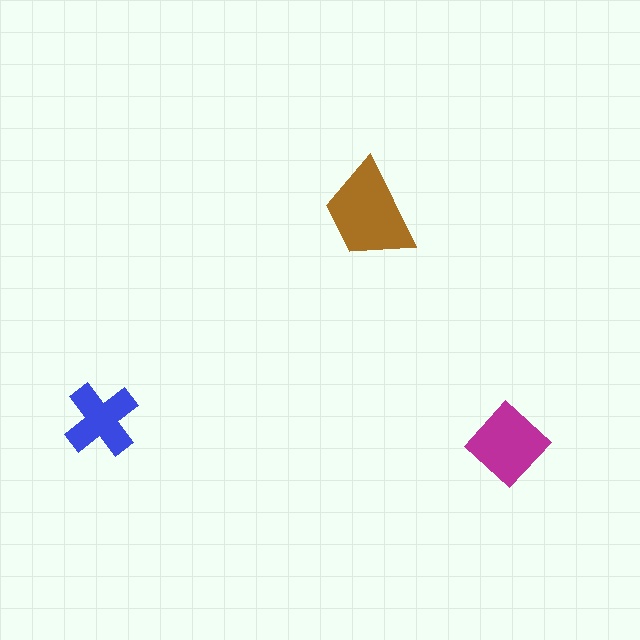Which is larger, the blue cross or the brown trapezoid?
The brown trapezoid.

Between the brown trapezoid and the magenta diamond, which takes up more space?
The brown trapezoid.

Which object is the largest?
The brown trapezoid.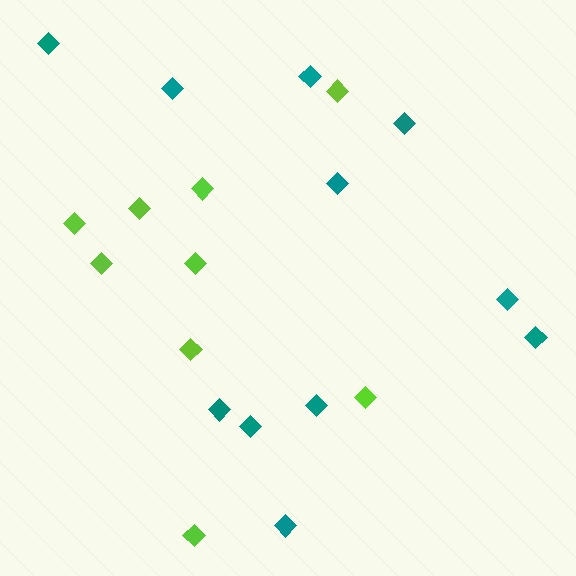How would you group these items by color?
There are 2 groups: one group of lime diamonds (9) and one group of teal diamonds (11).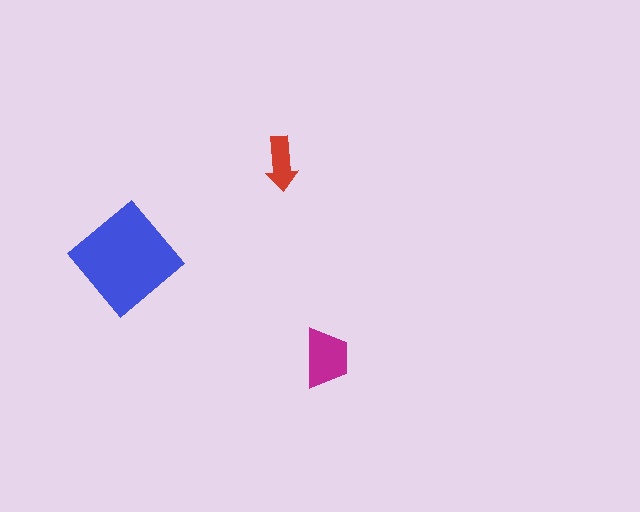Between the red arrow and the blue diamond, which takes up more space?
The blue diamond.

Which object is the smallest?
The red arrow.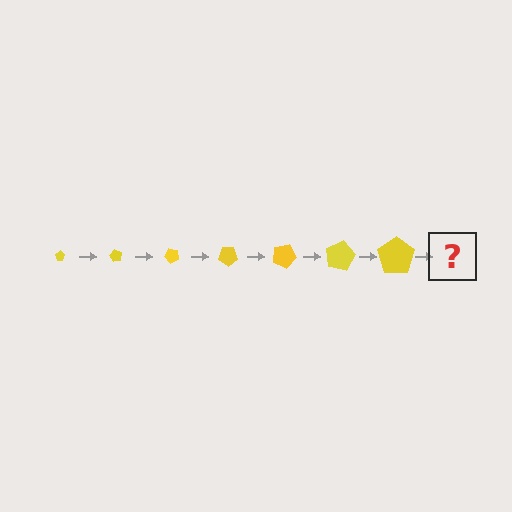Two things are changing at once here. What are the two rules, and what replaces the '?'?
The two rules are that the pentagon grows larger each step and it rotates 60 degrees each step. The '?' should be a pentagon, larger than the previous one and rotated 420 degrees from the start.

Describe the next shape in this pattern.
It should be a pentagon, larger than the previous one and rotated 420 degrees from the start.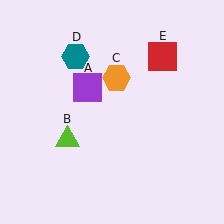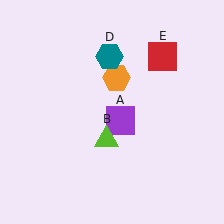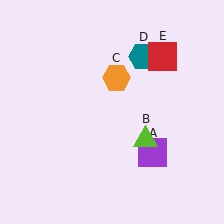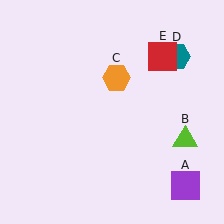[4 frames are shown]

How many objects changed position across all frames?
3 objects changed position: purple square (object A), lime triangle (object B), teal hexagon (object D).